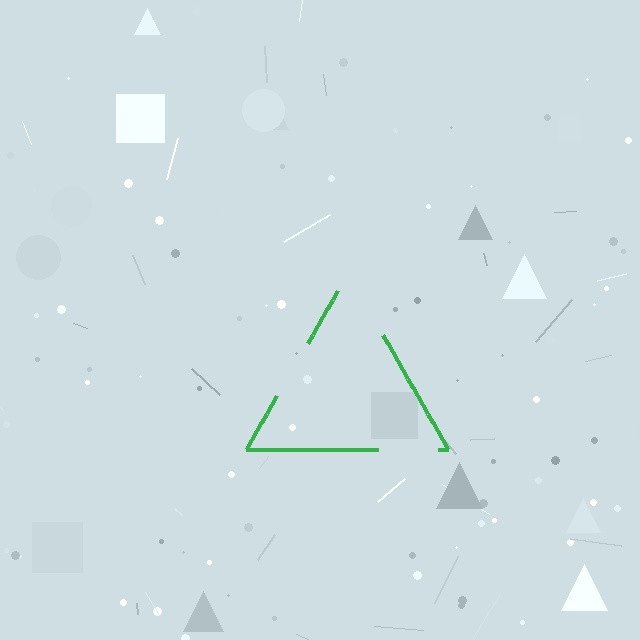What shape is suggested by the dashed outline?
The dashed outline suggests a triangle.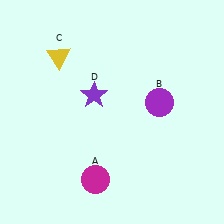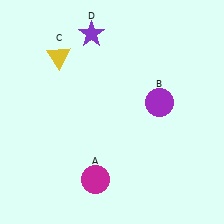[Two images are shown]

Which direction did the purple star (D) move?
The purple star (D) moved up.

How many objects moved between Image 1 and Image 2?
1 object moved between the two images.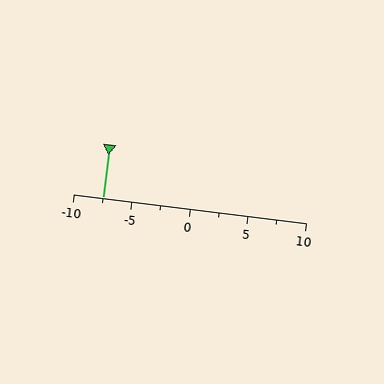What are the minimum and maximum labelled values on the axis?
The axis runs from -10 to 10.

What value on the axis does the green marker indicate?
The marker indicates approximately -7.5.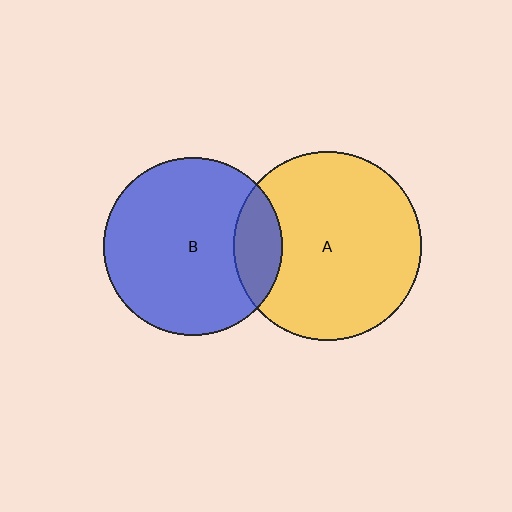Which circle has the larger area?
Circle A (yellow).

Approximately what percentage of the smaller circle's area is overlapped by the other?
Approximately 15%.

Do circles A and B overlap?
Yes.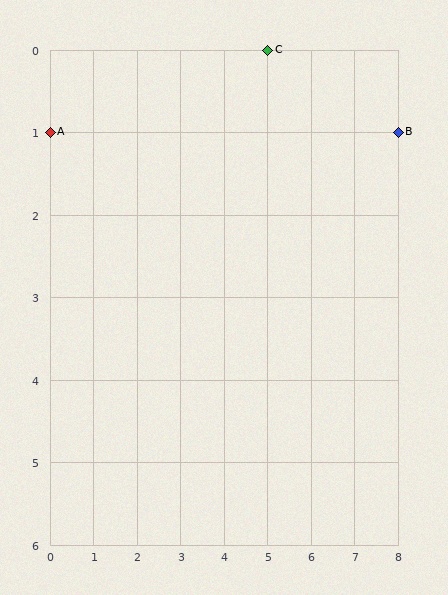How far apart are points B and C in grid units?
Points B and C are 3 columns and 1 row apart (about 3.2 grid units diagonally).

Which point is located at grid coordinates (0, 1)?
Point A is at (0, 1).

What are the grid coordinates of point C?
Point C is at grid coordinates (5, 0).